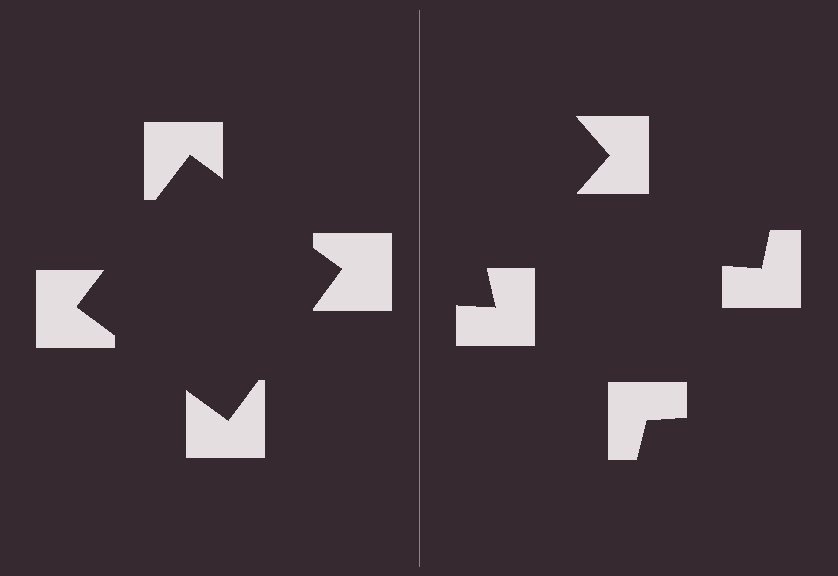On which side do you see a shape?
An illusory square appears on the left side. On the right side the wedge cuts are rotated, so no coherent shape forms.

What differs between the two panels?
The notched squares are positioned identically on both sides; only the wedge orientations differ. On the left they align to a square; on the right they are misaligned.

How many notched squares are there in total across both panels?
8 — 4 on each side.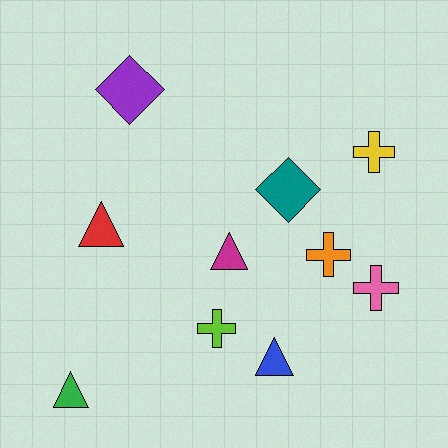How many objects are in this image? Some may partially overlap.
There are 10 objects.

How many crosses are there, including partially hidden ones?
There are 4 crosses.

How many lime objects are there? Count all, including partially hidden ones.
There is 1 lime object.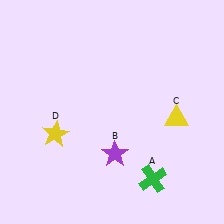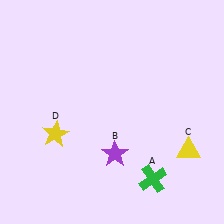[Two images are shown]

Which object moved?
The yellow triangle (C) moved down.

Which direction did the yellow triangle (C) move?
The yellow triangle (C) moved down.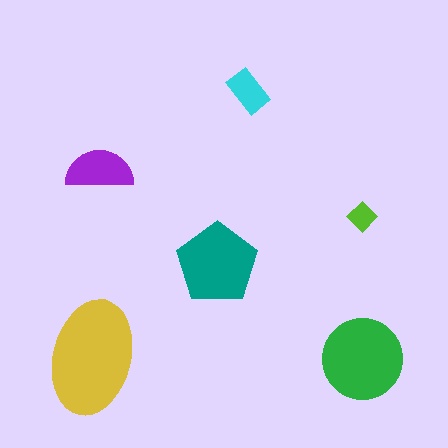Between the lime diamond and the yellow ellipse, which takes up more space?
The yellow ellipse.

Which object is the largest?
The yellow ellipse.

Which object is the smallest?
The lime diamond.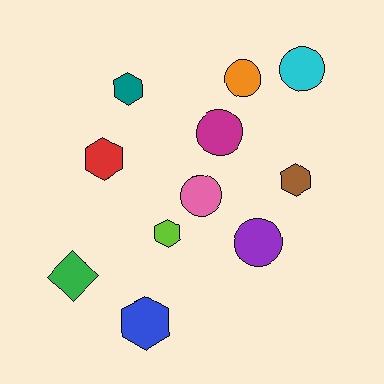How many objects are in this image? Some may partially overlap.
There are 11 objects.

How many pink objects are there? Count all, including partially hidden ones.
There is 1 pink object.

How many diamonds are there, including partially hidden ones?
There is 1 diamond.